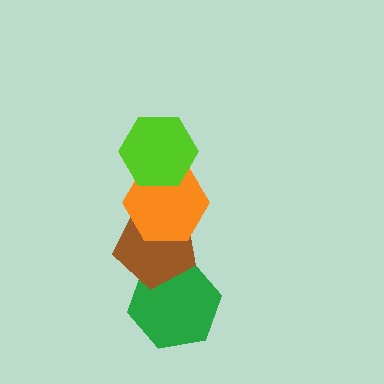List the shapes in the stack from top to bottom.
From top to bottom: the lime hexagon, the orange hexagon, the brown pentagon, the green hexagon.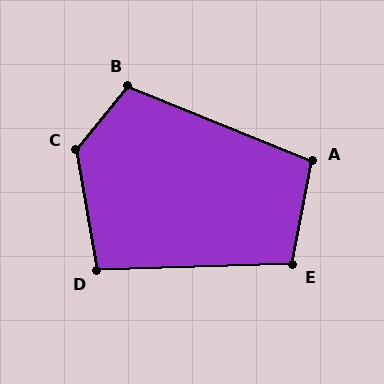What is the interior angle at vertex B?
Approximately 107 degrees (obtuse).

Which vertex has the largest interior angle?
C, at approximately 131 degrees.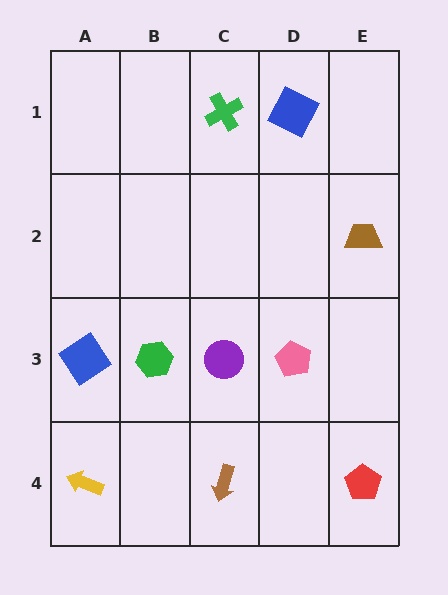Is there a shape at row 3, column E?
No, that cell is empty.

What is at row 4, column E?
A red pentagon.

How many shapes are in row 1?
2 shapes.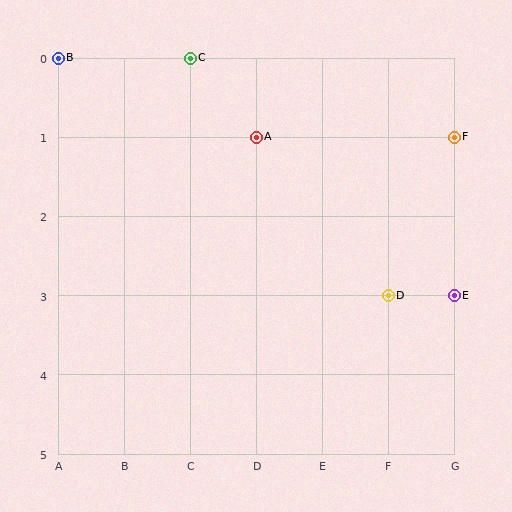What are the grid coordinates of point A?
Point A is at grid coordinates (D, 1).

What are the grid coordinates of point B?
Point B is at grid coordinates (A, 0).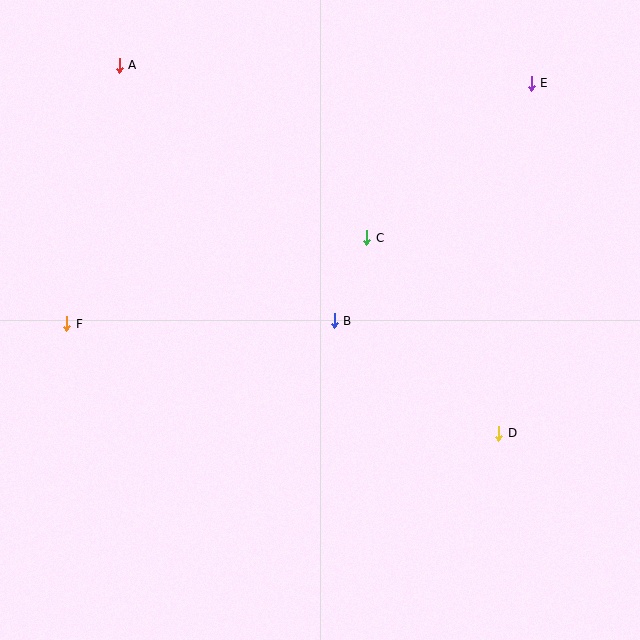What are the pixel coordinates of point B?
Point B is at (334, 321).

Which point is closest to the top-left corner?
Point A is closest to the top-left corner.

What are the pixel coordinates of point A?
Point A is at (119, 65).